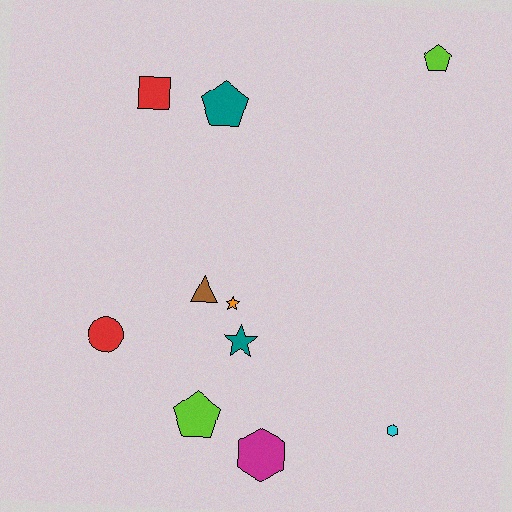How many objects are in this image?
There are 10 objects.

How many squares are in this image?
There is 1 square.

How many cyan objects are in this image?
There is 1 cyan object.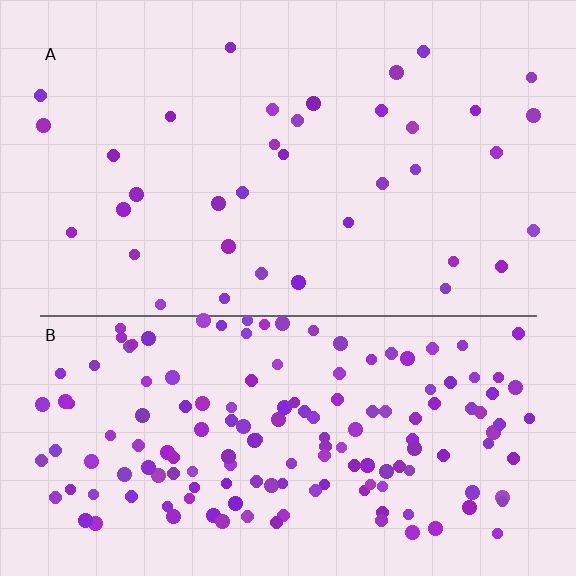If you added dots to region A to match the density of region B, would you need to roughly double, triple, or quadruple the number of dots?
Approximately quadruple.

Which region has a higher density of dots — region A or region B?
B (the bottom).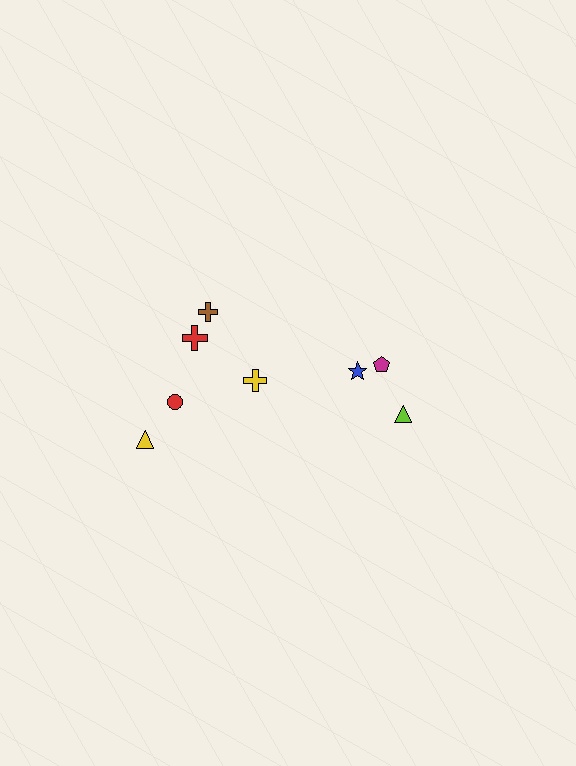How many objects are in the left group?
There are 5 objects.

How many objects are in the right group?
There are 3 objects.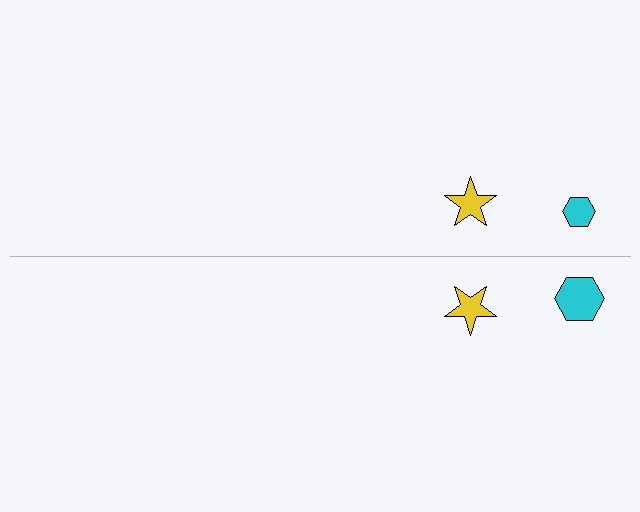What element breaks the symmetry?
The cyan hexagon on the bottom side has a different size than its mirror counterpart.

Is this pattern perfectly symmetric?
No, the pattern is not perfectly symmetric. The cyan hexagon on the bottom side has a different size than its mirror counterpart.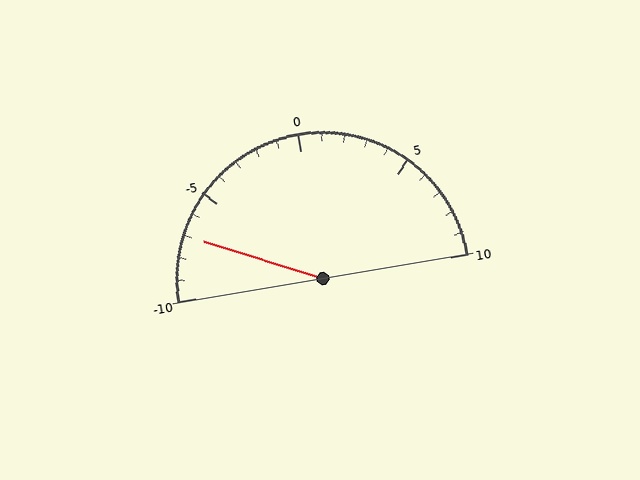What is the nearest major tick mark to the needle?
The nearest major tick mark is -5.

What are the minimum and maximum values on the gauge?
The gauge ranges from -10 to 10.